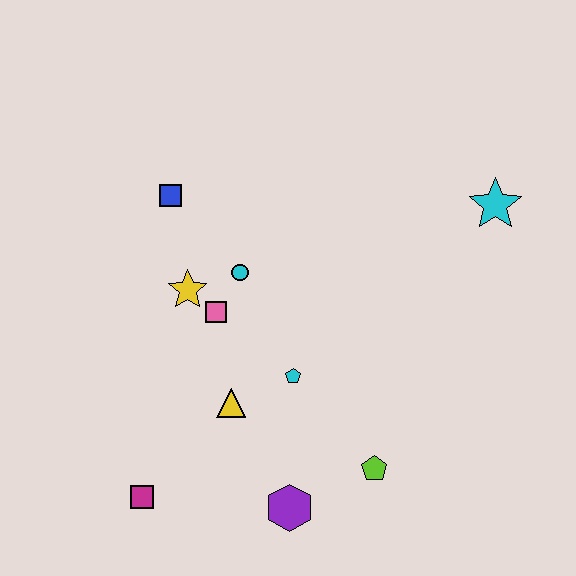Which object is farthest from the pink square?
The cyan star is farthest from the pink square.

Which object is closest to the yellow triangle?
The cyan pentagon is closest to the yellow triangle.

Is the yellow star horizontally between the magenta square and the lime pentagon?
Yes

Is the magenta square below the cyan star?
Yes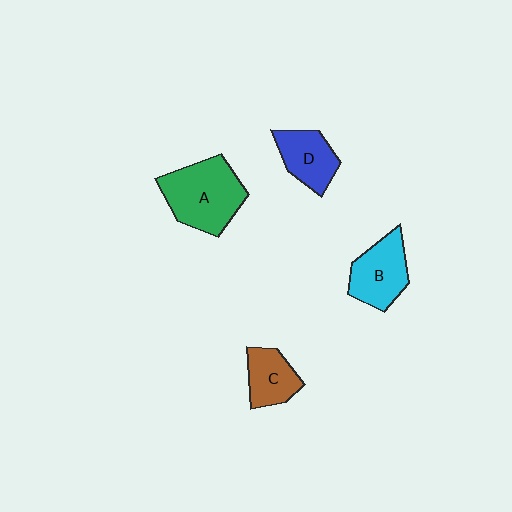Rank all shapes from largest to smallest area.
From largest to smallest: A (green), B (cyan), D (blue), C (brown).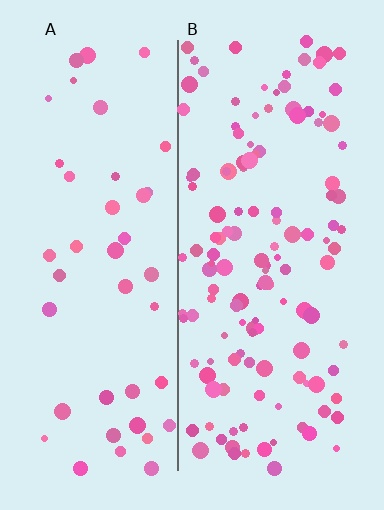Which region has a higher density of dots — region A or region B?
B (the right).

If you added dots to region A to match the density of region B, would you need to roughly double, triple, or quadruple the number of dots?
Approximately triple.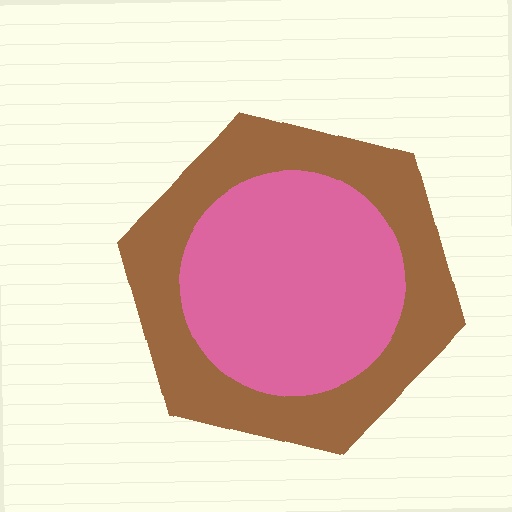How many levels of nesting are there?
2.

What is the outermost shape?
The brown hexagon.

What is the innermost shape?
The pink circle.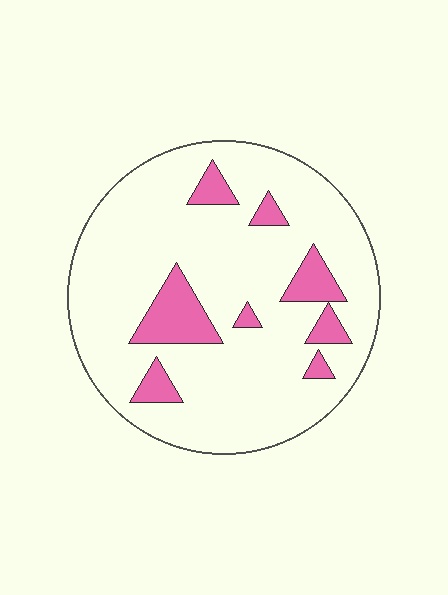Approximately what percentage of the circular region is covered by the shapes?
Approximately 15%.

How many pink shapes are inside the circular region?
8.